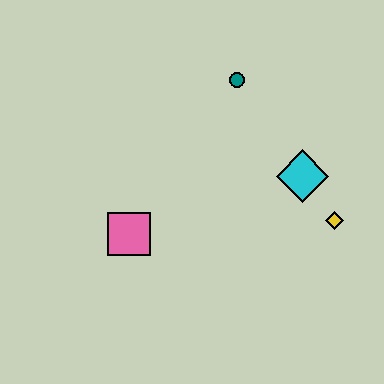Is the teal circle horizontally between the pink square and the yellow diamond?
Yes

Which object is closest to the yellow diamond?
The cyan diamond is closest to the yellow diamond.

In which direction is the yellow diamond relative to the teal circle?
The yellow diamond is below the teal circle.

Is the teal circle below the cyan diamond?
No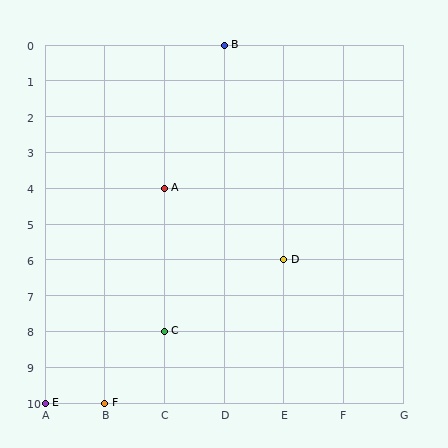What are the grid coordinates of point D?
Point D is at grid coordinates (E, 6).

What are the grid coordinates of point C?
Point C is at grid coordinates (C, 8).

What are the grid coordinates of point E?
Point E is at grid coordinates (A, 10).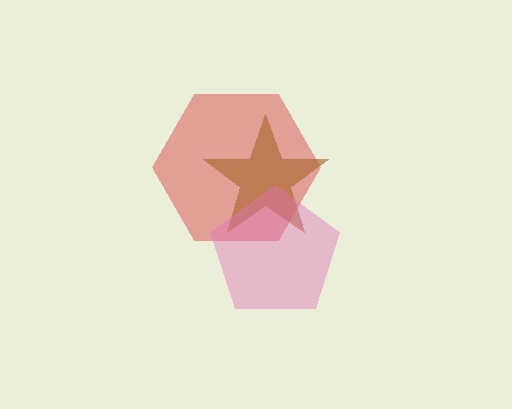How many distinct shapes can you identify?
There are 3 distinct shapes: a red hexagon, a brown star, a pink pentagon.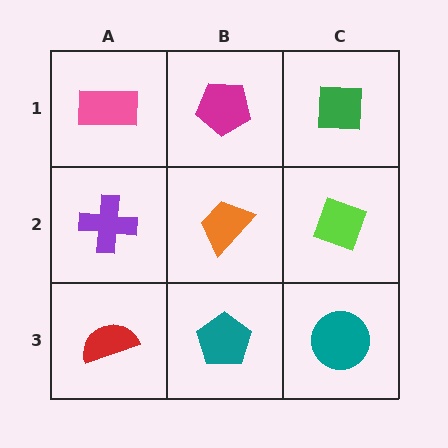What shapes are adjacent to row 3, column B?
An orange trapezoid (row 2, column B), a red semicircle (row 3, column A), a teal circle (row 3, column C).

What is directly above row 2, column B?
A magenta pentagon.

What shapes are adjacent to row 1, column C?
A lime diamond (row 2, column C), a magenta pentagon (row 1, column B).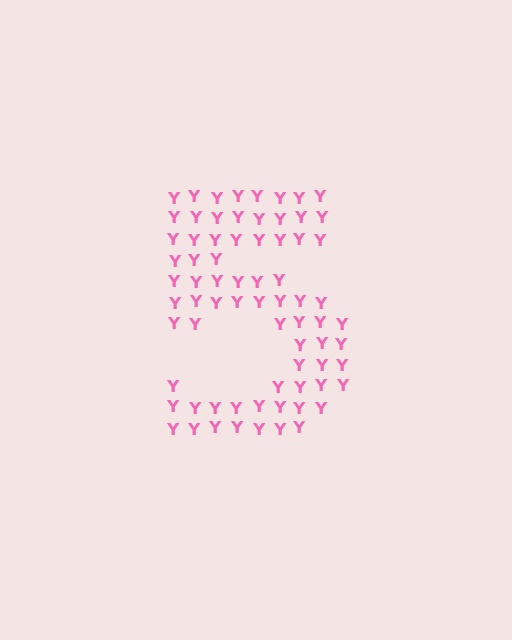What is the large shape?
The large shape is the digit 5.